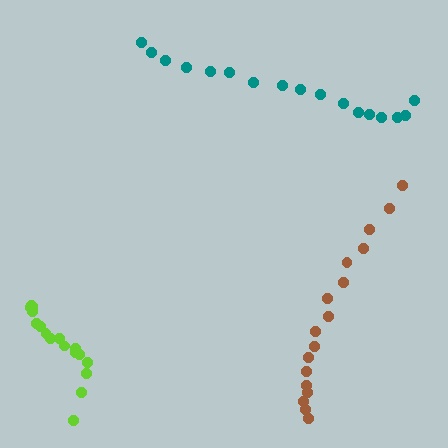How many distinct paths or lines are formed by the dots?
There are 3 distinct paths.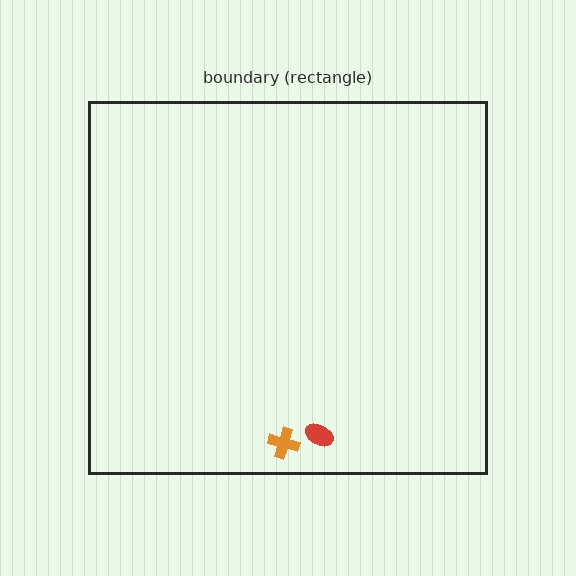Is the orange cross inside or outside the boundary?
Inside.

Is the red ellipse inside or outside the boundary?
Inside.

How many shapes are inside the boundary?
2 inside, 0 outside.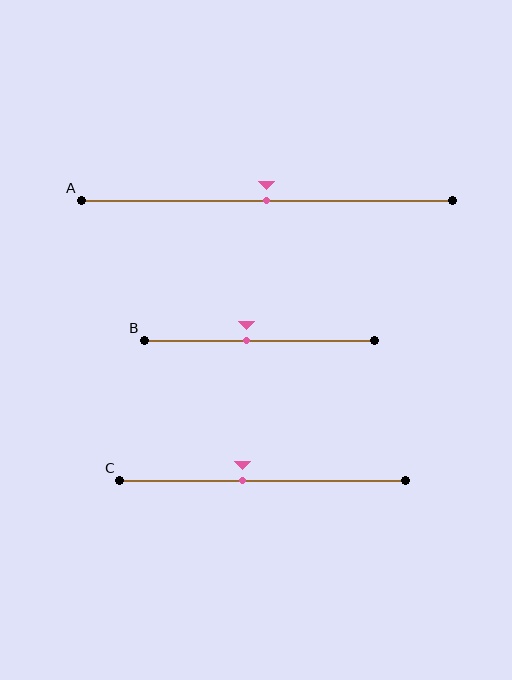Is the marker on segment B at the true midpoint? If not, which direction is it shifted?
No, the marker on segment B is shifted to the left by about 6% of the segment length.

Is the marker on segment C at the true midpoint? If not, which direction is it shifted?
No, the marker on segment C is shifted to the left by about 7% of the segment length.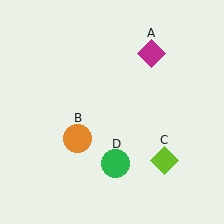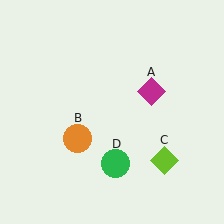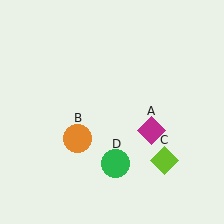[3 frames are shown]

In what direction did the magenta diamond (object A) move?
The magenta diamond (object A) moved down.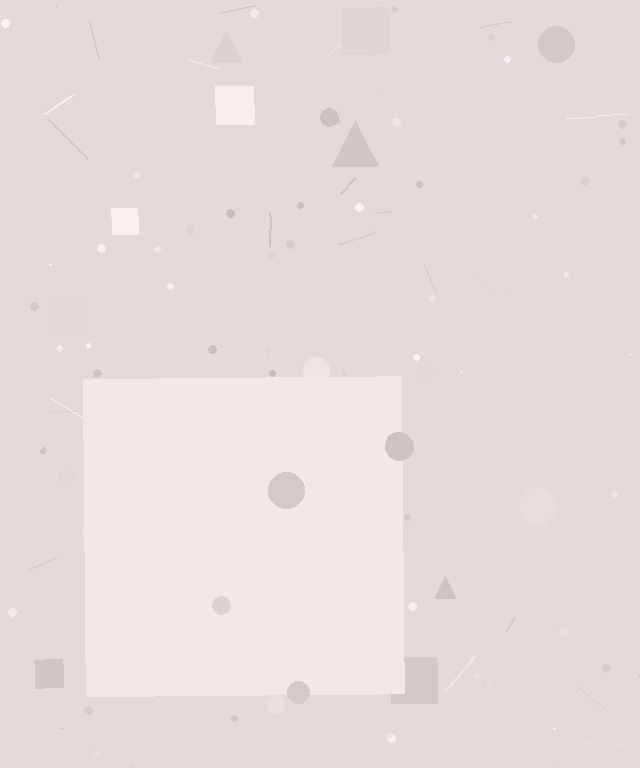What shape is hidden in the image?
A square is hidden in the image.